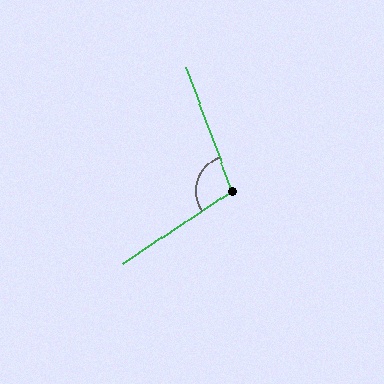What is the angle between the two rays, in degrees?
Approximately 103 degrees.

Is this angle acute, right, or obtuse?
It is obtuse.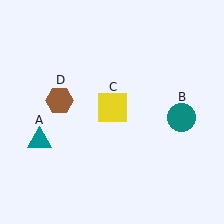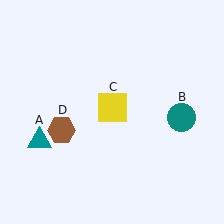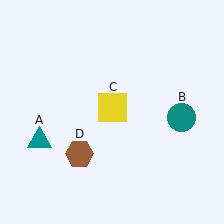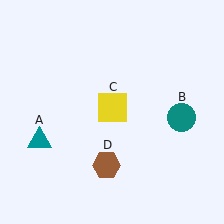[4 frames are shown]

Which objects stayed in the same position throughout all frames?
Teal triangle (object A) and teal circle (object B) and yellow square (object C) remained stationary.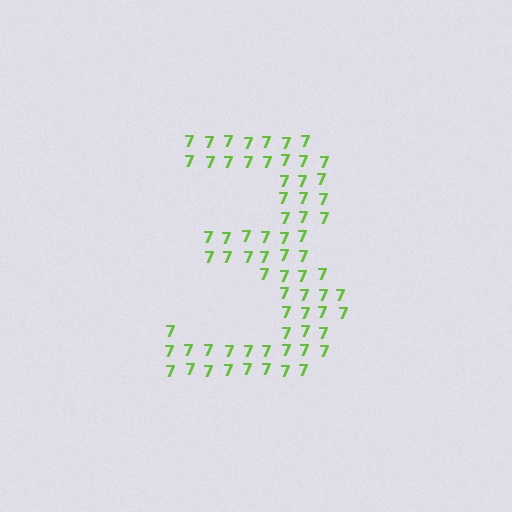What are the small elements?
The small elements are digit 7's.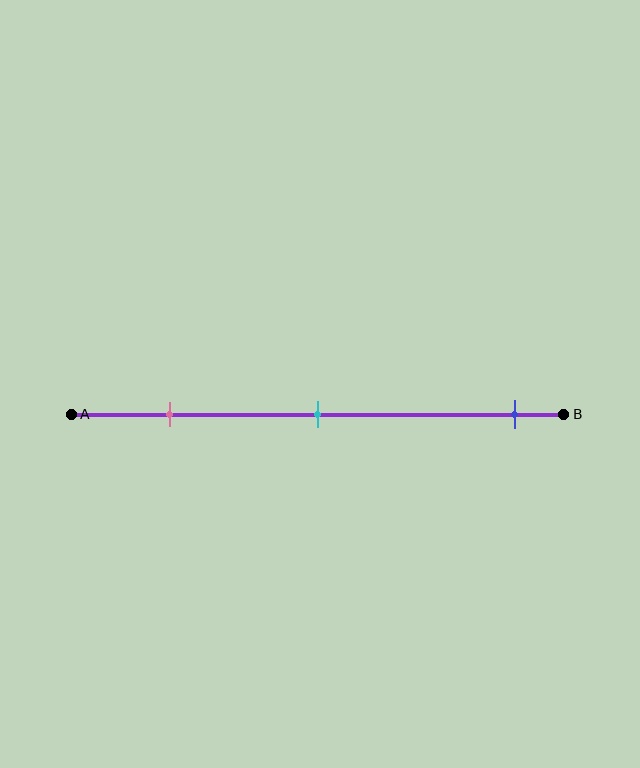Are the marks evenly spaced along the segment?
No, the marks are not evenly spaced.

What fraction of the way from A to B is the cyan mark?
The cyan mark is approximately 50% (0.5) of the way from A to B.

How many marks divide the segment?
There are 3 marks dividing the segment.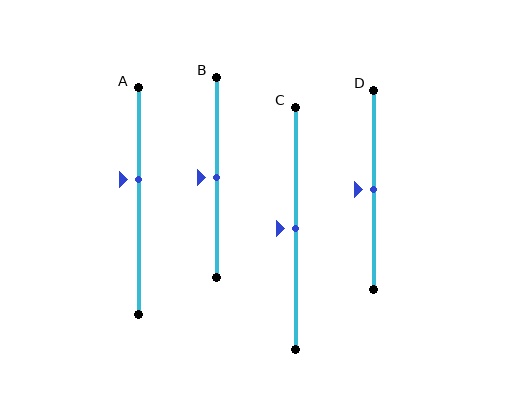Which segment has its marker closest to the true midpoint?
Segment B has its marker closest to the true midpoint.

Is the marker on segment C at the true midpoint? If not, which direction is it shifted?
Yes, the marker on segment C is at the true midpoint.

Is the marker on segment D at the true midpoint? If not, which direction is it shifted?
Yes, the marker on segment D is at the true midpoint.